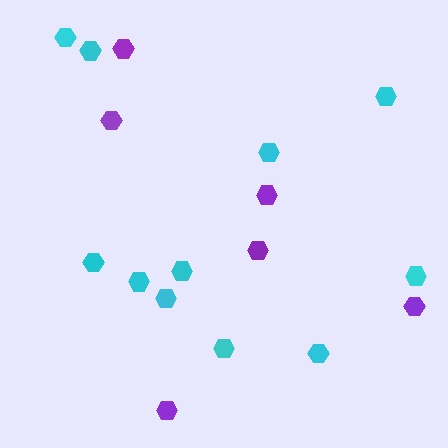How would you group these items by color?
There are 2 groups: one group of cyan hexagons (11) and one group of purple hexagons (6).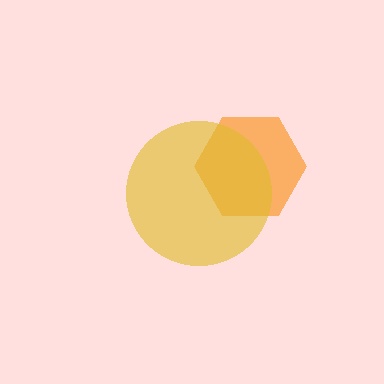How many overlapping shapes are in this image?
There are 2 overlapping shapes in the image.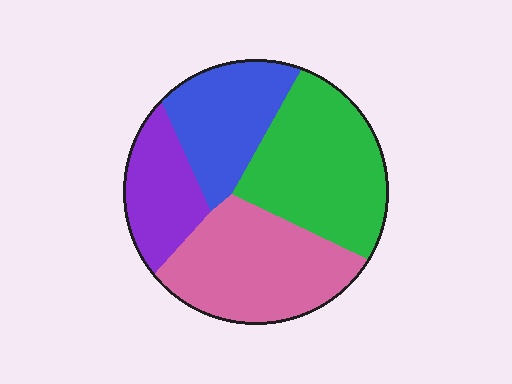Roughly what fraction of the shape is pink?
Pink covers about 30% of the shape.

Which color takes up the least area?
Purple, at roughly 15%.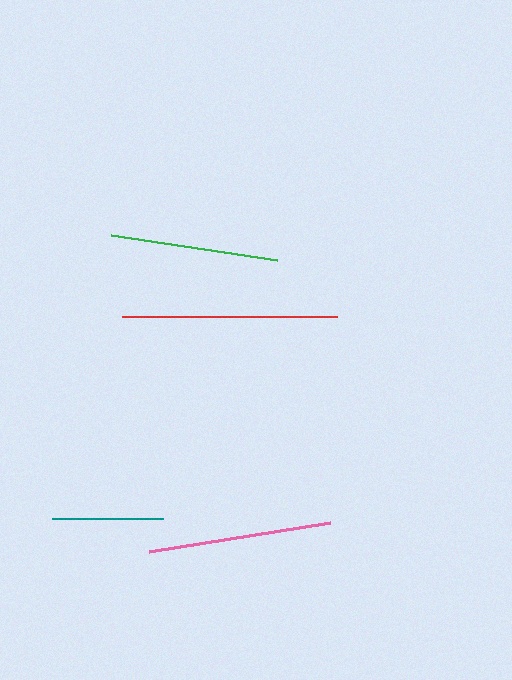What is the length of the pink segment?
The pink segment is approximately 183 pixels long.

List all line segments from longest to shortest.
From longest to shortest: red, pink, green, teal.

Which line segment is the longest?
The red line is the longest at approximately 215 pixels.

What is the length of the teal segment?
The teal segment is approximately 111 pixels long.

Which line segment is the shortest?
The teal line is the shortest at approximately 111 pixels.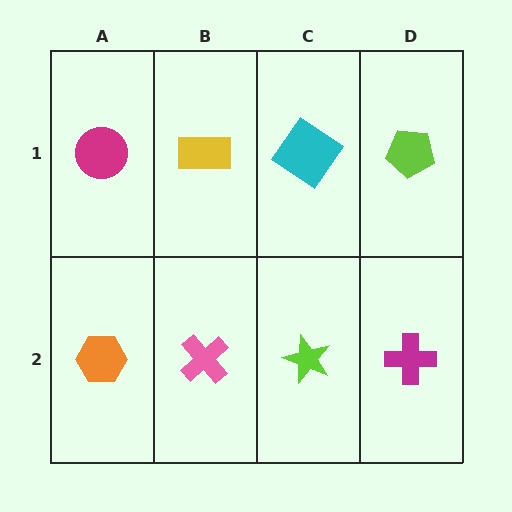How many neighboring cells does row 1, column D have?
2.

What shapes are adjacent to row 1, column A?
An orange hexagon (row 2, column A), a yellow rectangle (row 1, column B).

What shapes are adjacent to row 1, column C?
A lime star (row 2, column C), a yellow rectangle (row 1, column B), a lime pentagon (row 1, column D).